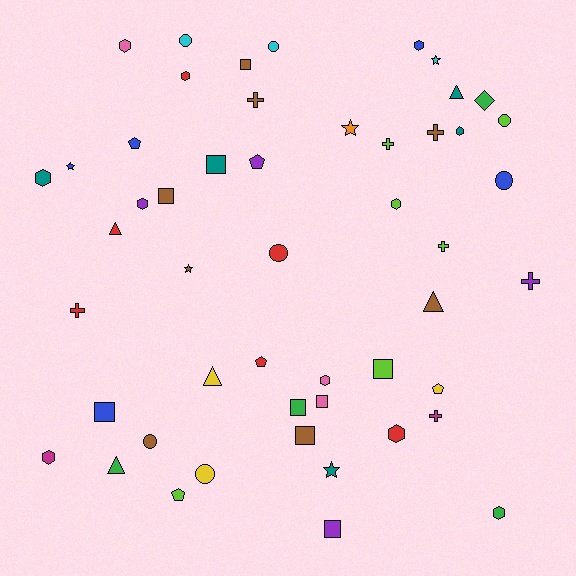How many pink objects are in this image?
There are 3 pink objects.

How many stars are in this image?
There are 5 stars.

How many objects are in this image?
There are 50 objects.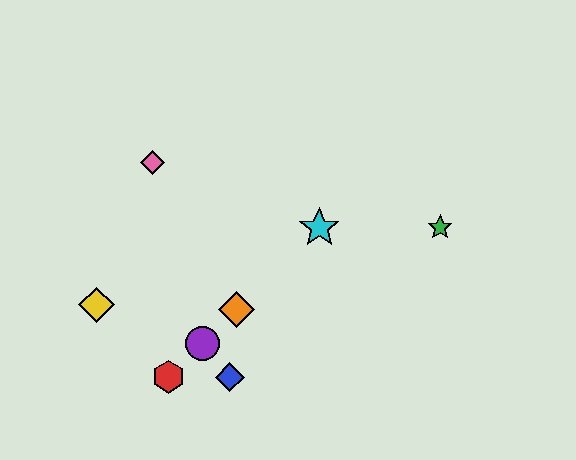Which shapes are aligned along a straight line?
The red hexagon, the purple circle, the orange diamond, the cyan star are aligned along a straight line.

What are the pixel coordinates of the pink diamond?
The pink diamond is at (153, 162).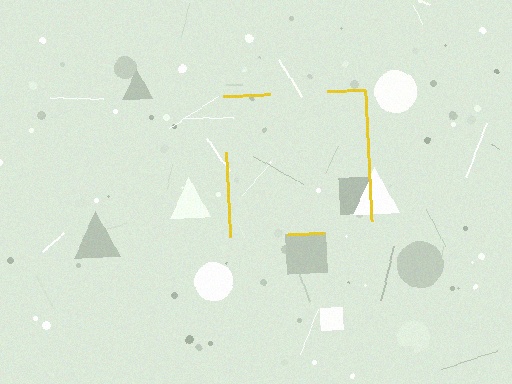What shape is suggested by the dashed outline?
The dashed outline suggests a square.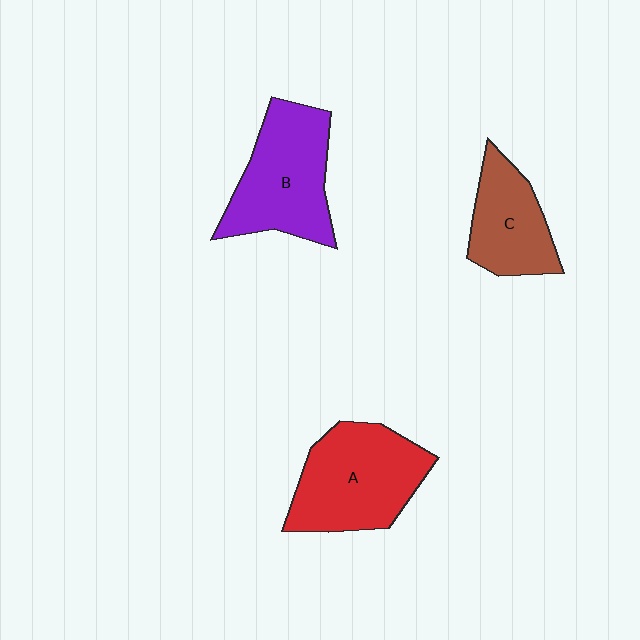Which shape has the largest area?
Shape A (red).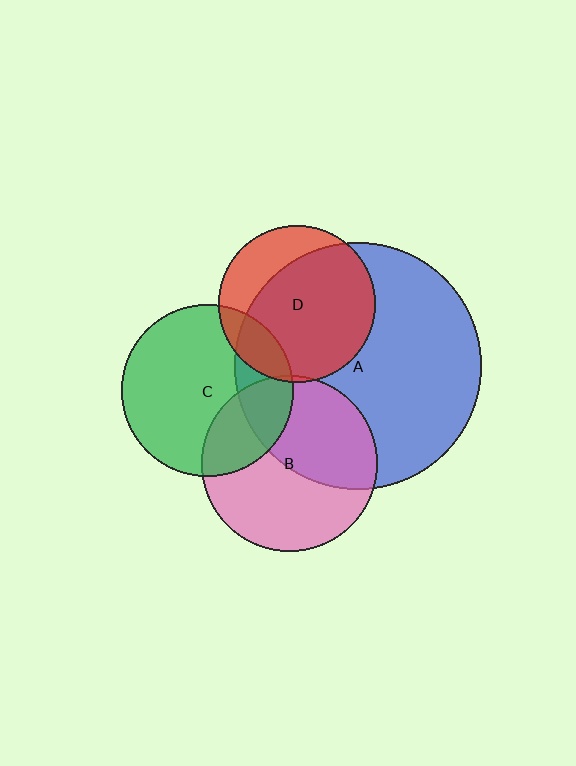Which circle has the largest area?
Circle A (blue).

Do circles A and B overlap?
Yes.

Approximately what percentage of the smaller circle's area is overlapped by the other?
Approximately 45%.